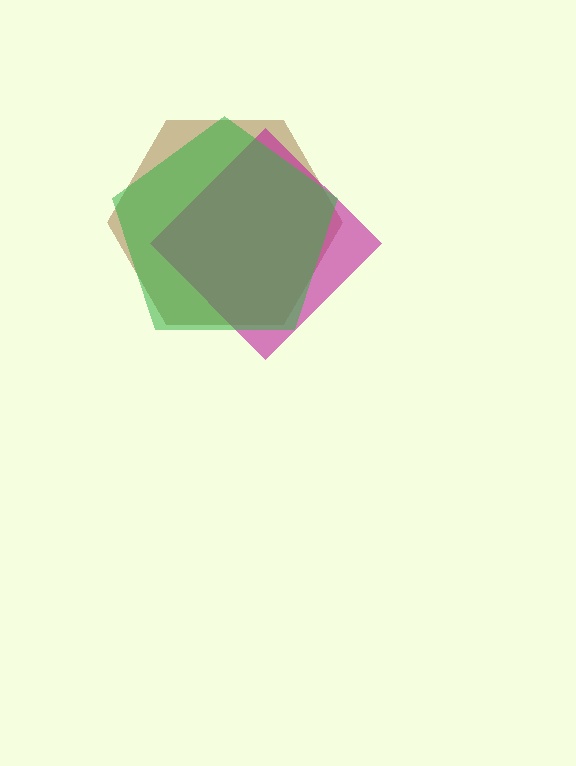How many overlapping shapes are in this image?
There are 3 overlapping shapes in the image.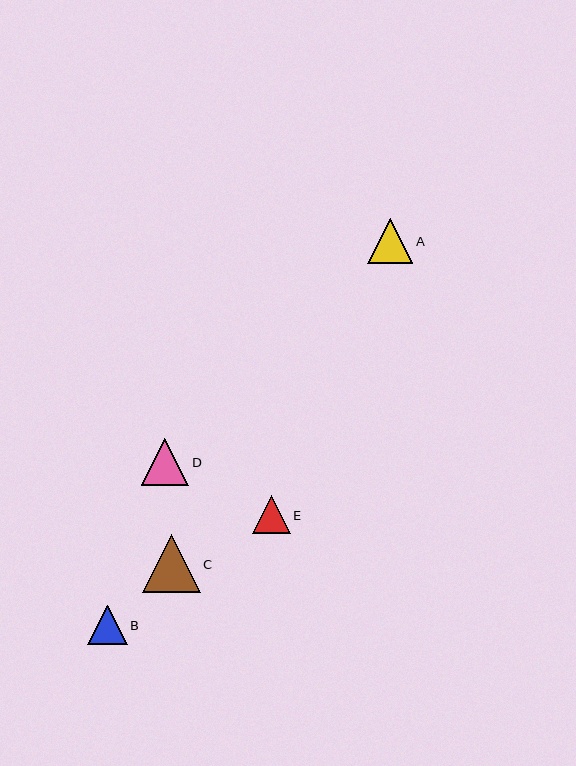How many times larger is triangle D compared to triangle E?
Triangle D is approximately 1.3 times the size of triangle E.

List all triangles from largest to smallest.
From largest to smallest: C, D, A, B, E.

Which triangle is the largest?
Triangle C is the largest with a size of approximately 57 pixels.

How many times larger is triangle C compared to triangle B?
Triangle C is approximately 1.4 times the size of triangle B.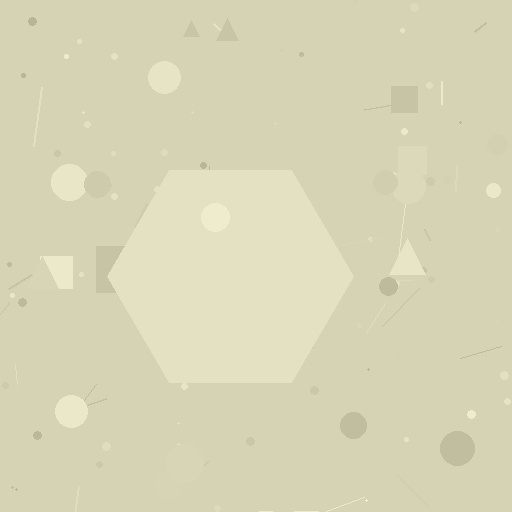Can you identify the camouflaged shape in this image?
The camouflaged shape is a hexagon.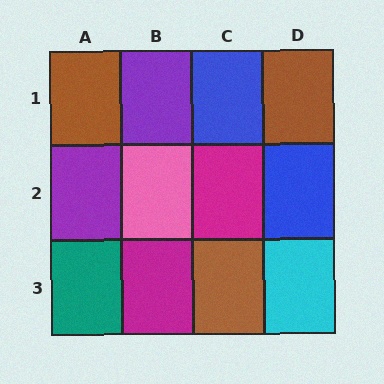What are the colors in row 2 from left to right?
Purple, pink, magenta, blue.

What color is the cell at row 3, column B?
Magenta.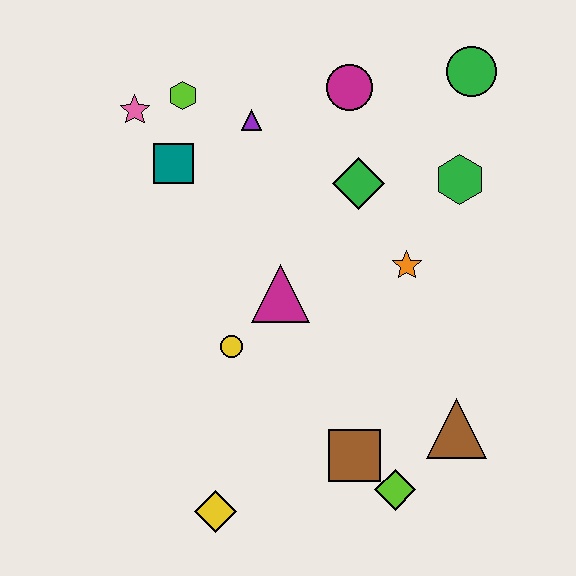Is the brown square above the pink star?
No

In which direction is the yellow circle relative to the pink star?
The yellow circle is below the pink star.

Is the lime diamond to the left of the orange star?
Yes